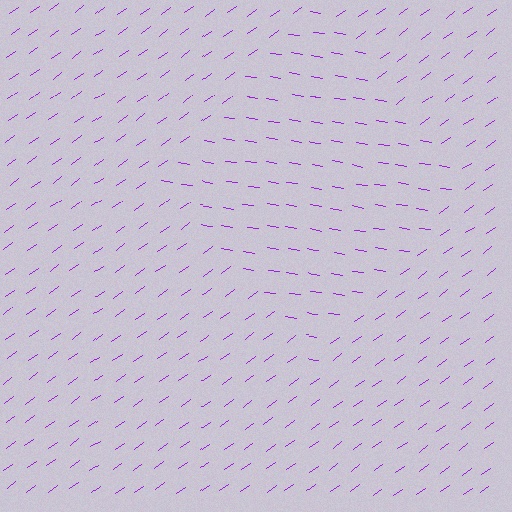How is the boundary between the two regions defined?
The boundary is defined purely by a change in line orientation (approximately 45 degrees difference). All lines are the same color and thickness.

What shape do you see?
I see a diamond.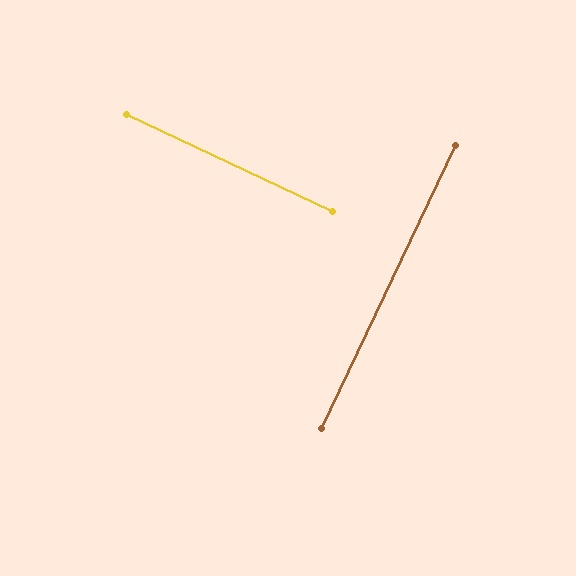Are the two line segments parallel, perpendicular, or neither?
Perpendicular — they meet at approximately 90°.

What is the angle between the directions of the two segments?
Approximately 90 degrees.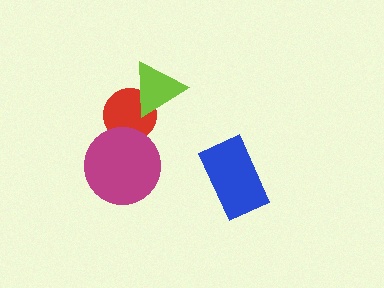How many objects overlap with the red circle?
2 objects overlap with the red circle.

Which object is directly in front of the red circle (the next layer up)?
The magenta circle is directly in front of the red circle.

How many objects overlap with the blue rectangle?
0 objects overlap with the blue rectangle.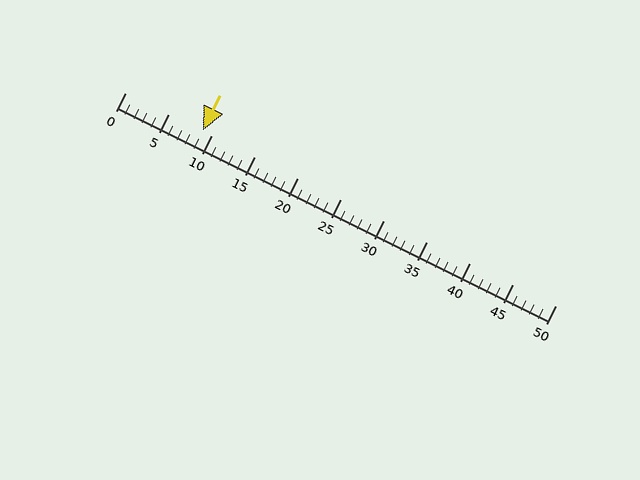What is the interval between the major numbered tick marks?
The major tick marks are spaced 5 units apart.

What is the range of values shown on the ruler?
The ruler shows values from 0 to 50.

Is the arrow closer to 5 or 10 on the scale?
The arrow is closer to 10.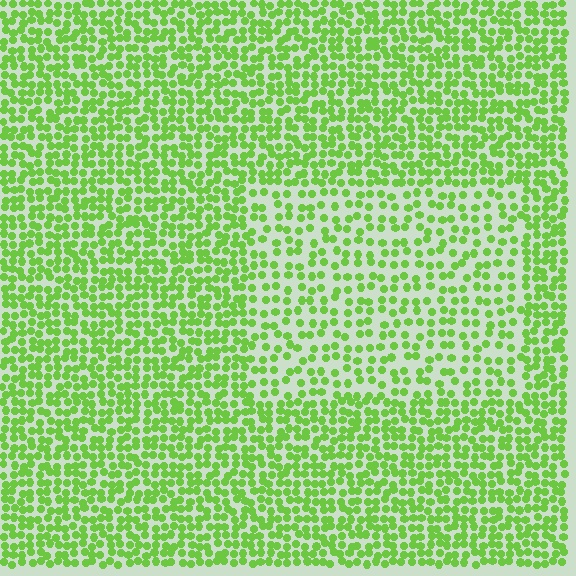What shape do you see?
I see a rectangle.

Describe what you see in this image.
The image contains small lime elements arranged at two different densities. A rectangle-shaped region is visible where the elements are less densely packed than the surrounding area.